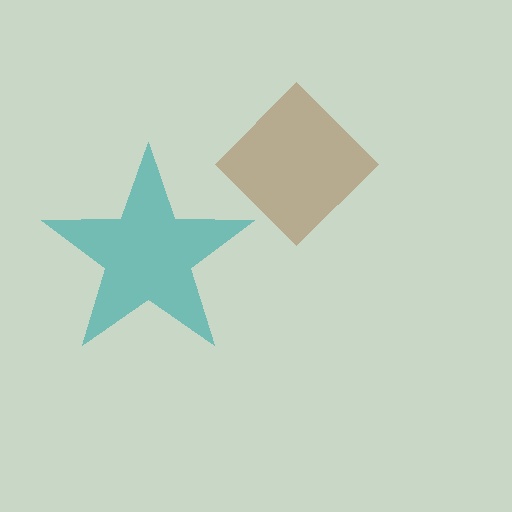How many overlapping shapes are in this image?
There are 2 overlapping shapes in the image.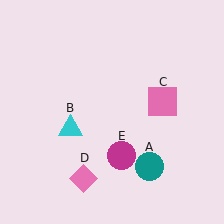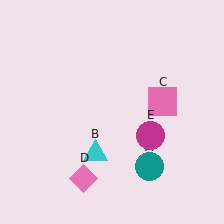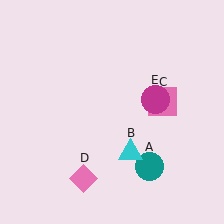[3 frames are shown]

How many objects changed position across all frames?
2 objects changed position: cyan triangle (object B), magenta circle (object E).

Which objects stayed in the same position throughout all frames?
Teal circle (object A) and pink square (object C) and pink diamond (object D) remained stationary.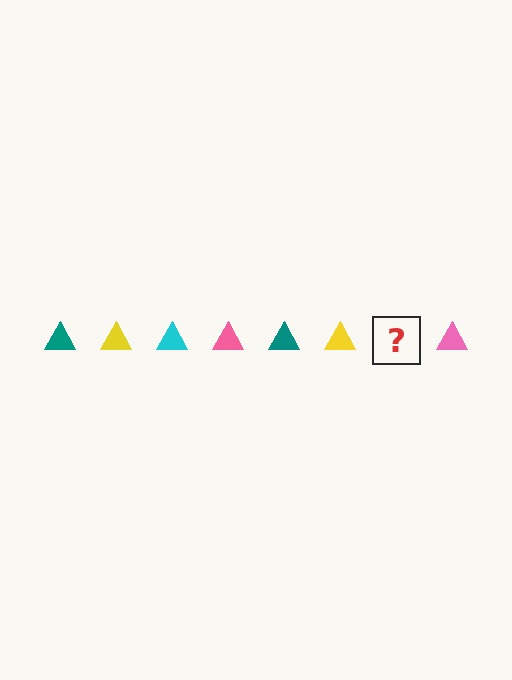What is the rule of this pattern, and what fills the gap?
The rule is that the pattern cycles through teal, yellow, cyan, pink triangles. The gap should be filled with a cyan triangle.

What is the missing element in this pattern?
The missing element is a cyan triangle.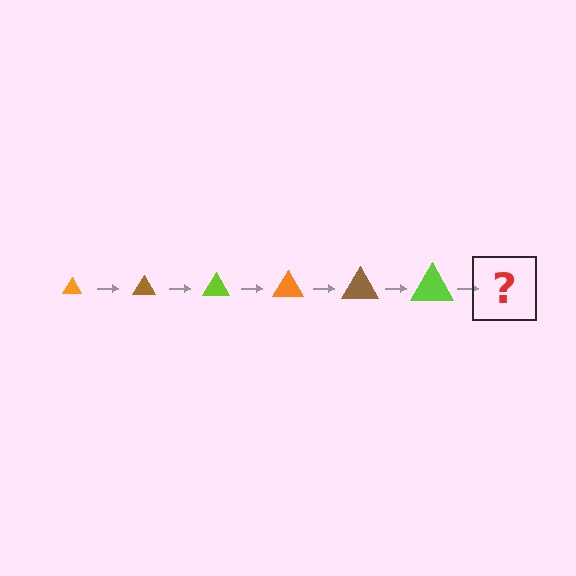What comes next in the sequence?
The next element should be an orange triangle, larger than the previous one.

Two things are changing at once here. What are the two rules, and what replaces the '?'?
The two rules are that the triangle grows larger each step and the color cycles through orange, brown, and lime. The '?' should be an orange triangle, larger than the previous one.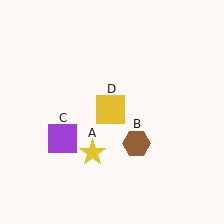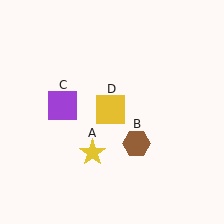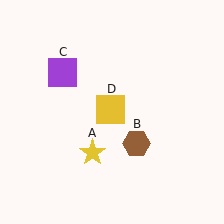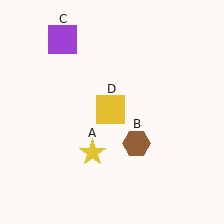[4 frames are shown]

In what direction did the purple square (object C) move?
The purple square (object C) moved up.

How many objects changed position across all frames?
1 object changed position: purple square (object C).